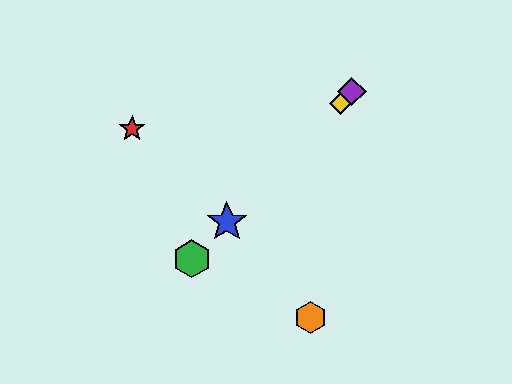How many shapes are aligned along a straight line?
4 shapes (the blue star, the green hexagon, the yellow diamond, the purple diamond) are aligned along a straight line.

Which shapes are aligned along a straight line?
The blue star, the green hexagon, the yellow diamond, the purple diamond are aligned along a straight line.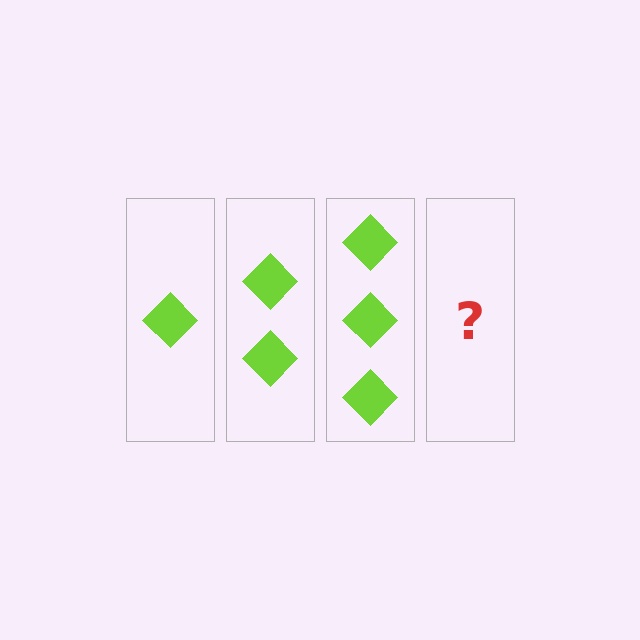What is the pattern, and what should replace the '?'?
The pattern is that each step adds one more diamond. The '?' should be 4 diamonds.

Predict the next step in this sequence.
The next step is 4 diamonds.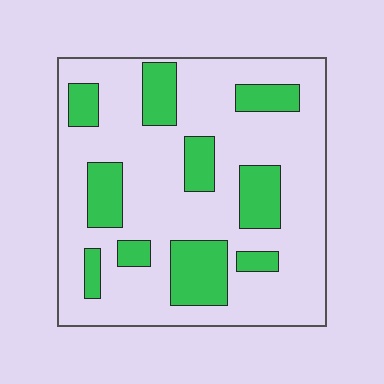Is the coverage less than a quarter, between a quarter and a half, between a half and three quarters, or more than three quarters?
Between a quarter and a half.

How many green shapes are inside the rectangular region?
10.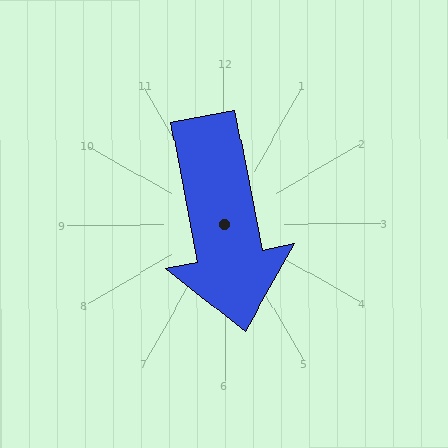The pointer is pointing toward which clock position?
Roughly 6 o'clock.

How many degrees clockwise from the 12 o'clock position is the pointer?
Approximately 169 degrees.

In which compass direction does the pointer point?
South.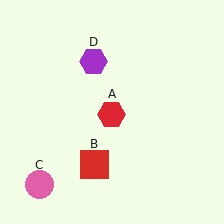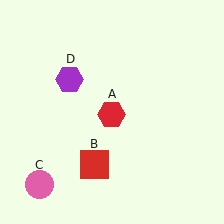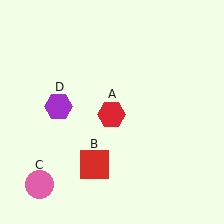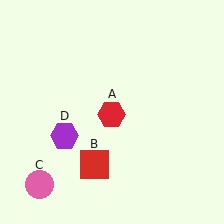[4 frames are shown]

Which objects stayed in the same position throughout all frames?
Red hexagon (object A) and red square (object B) and pink circle (object C) remained stationary.